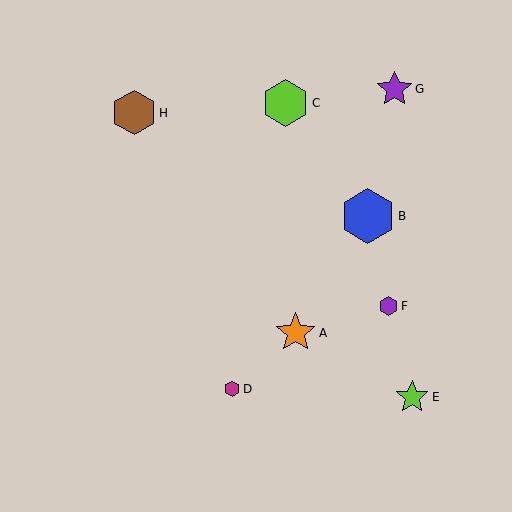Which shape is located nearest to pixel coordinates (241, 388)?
The magenta hexagon (labeled D) at (232, 389) is nearest to that location.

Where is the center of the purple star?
The center of the purple star is at (395, 89).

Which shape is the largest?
The blue hexagon (labeled B) is the largest.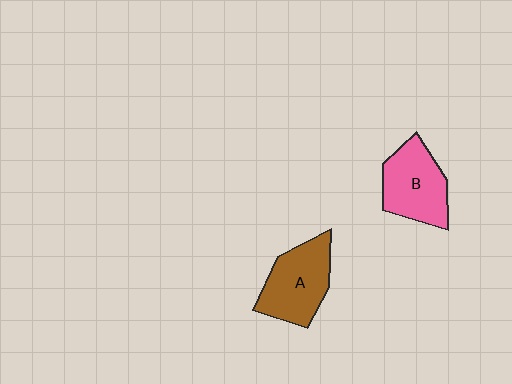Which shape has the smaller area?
Shape B (pink).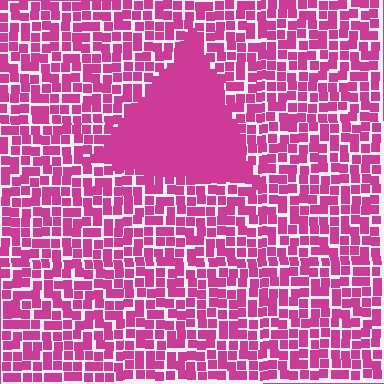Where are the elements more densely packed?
The elements are more densely packed inside the triangle boundary.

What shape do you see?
I see a triangle.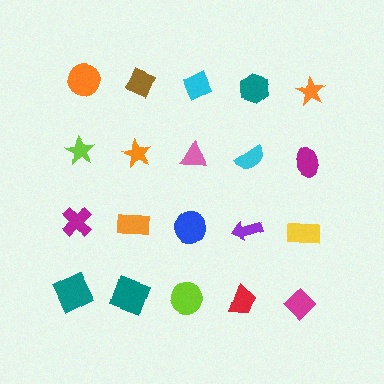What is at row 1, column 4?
A teal hexagon.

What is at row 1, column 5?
An orange star.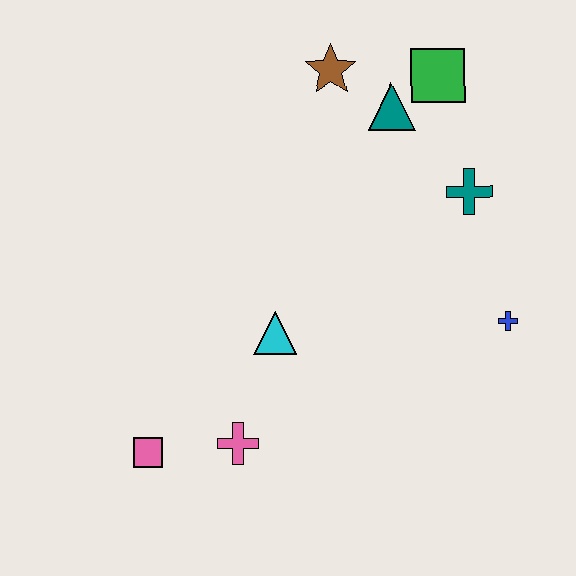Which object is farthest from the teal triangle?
The pink square is farthest from the teal triangle.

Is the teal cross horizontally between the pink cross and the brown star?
No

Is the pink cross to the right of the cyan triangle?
No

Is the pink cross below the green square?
Yes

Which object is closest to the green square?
The teal triangle is closest to the green square.